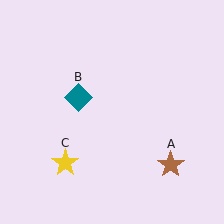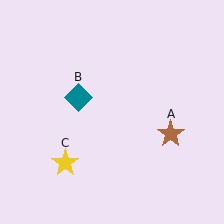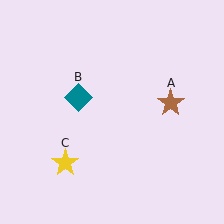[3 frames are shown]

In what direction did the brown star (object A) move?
The brown star (object A) moved up.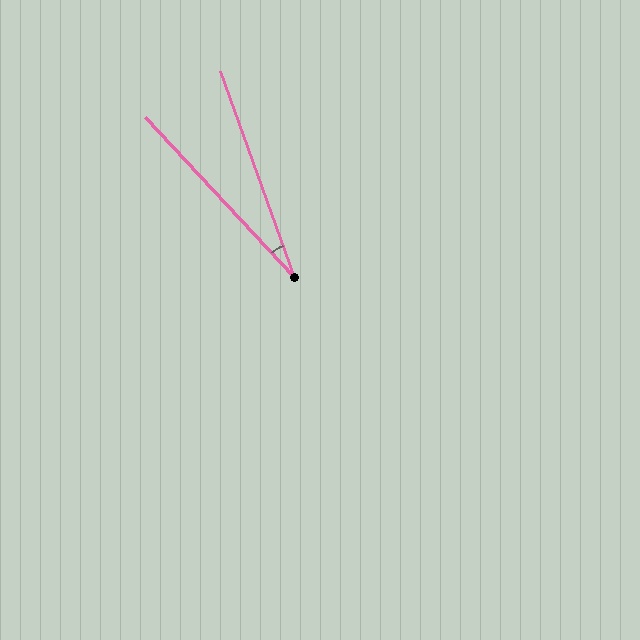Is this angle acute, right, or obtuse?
It is acute.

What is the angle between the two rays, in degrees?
Approximately 23 degrees.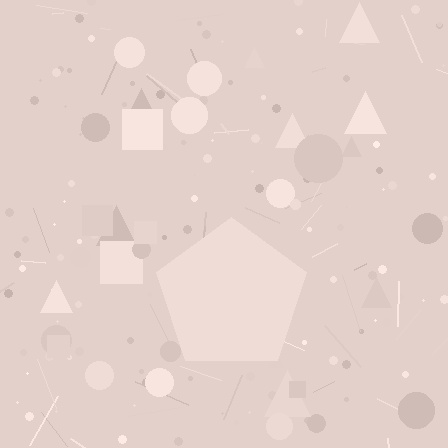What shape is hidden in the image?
A pentagon is hidden in the image.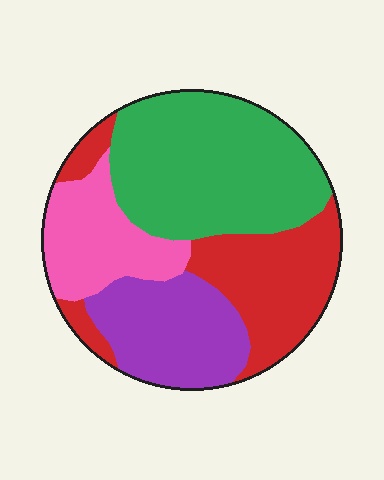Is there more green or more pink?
Green.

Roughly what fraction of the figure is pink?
Pink takes up about one sixth (1/6) of the figure.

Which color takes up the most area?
Green, at roughly 35%.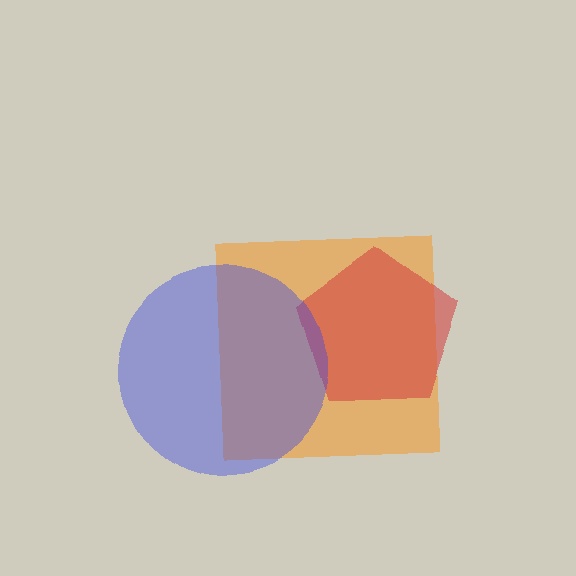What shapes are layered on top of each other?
The layered shapes are: an orange square, a red pentagon, a blue circle.